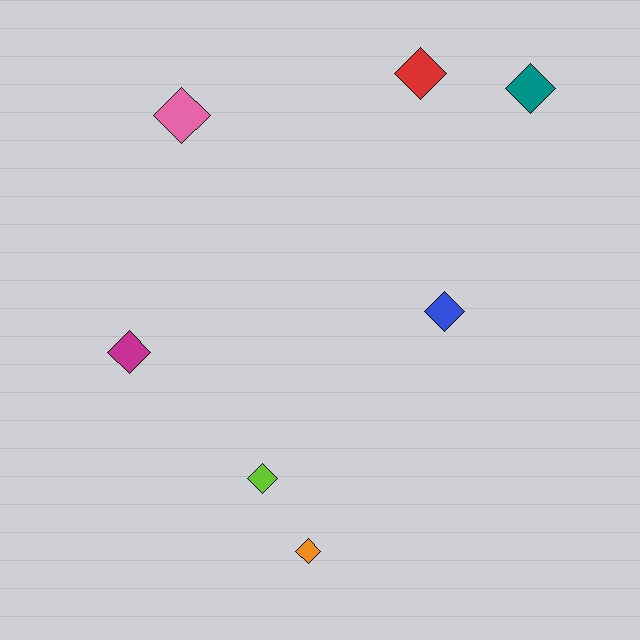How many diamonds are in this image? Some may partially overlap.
There are 7 diamonds.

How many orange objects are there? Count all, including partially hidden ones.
There is 1 orange object.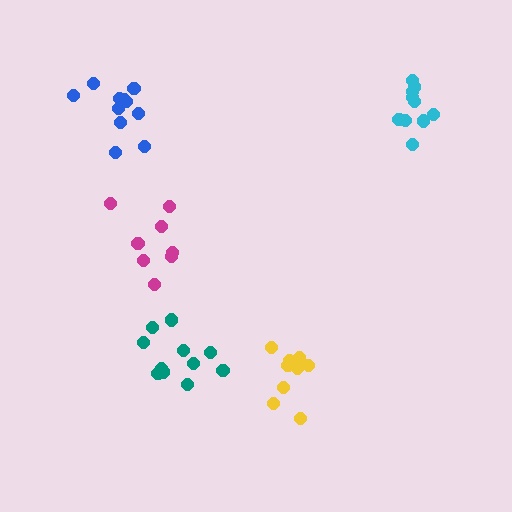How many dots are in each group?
Group 1: 9 dots, Group 2: 11 dots, Group 3: 8 dots, Group 4: 10 dots, Group 5: 12 dots (50 total).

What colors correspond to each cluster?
The clusters are colored: yellow, teal, magenta, cyan, blue.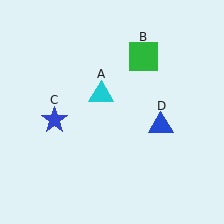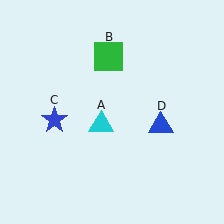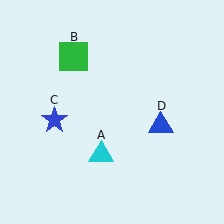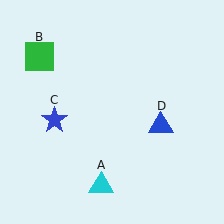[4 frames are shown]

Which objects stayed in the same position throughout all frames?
Blue star (object C) and blue triangle (object D) remained stationary.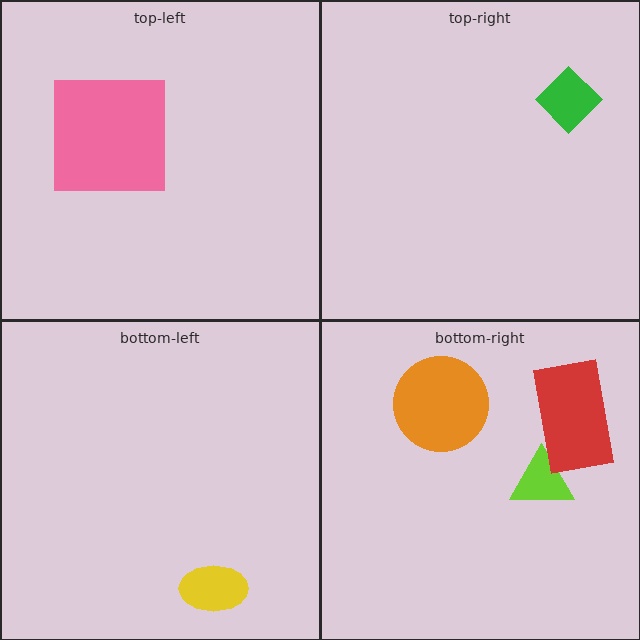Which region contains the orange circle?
The bottom-right region.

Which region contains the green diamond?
The top-right region.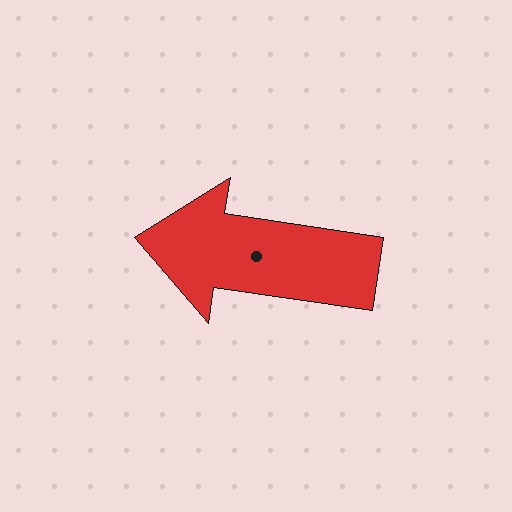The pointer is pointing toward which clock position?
Roughly 9 o'clock.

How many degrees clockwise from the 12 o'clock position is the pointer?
Approximately 279 degrees.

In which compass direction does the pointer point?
West.